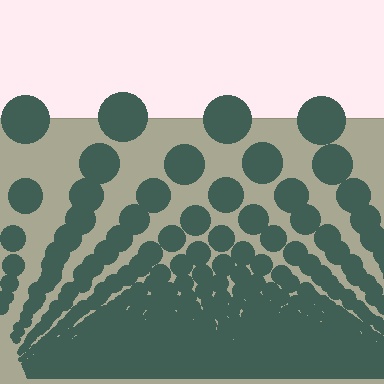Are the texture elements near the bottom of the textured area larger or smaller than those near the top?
Smaller. The gradient is inverted — elements near the bottom are smaller and denser.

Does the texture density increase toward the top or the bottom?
Density increases toward the bottom.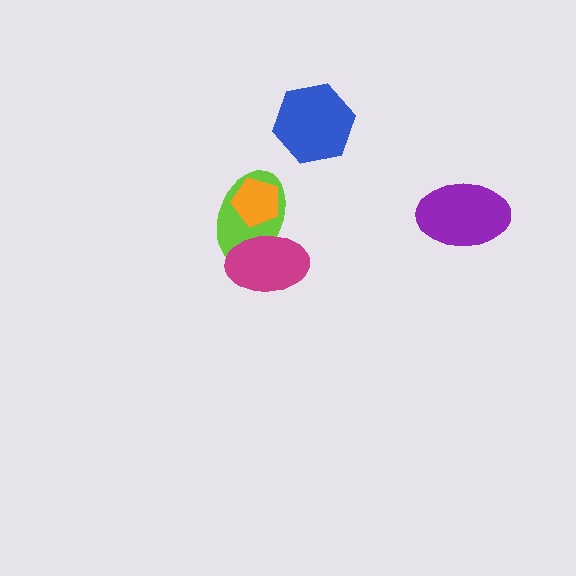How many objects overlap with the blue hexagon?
0 objects overlap with the blue hexagon.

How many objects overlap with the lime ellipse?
2 objects overlap with the lime ellipse.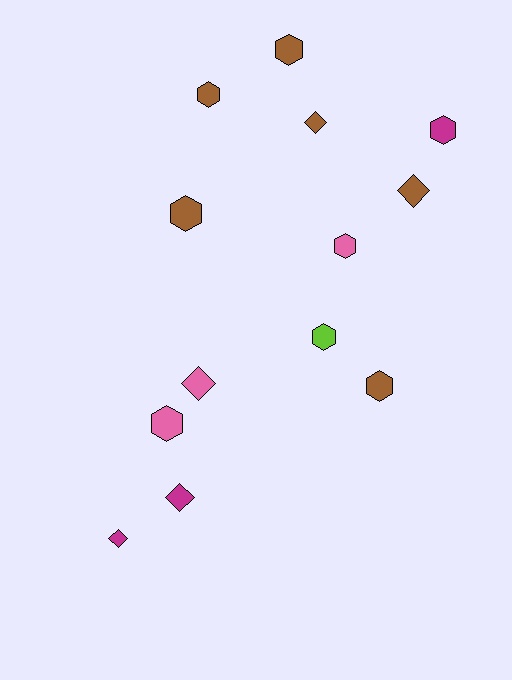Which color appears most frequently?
Brown, with 6 objects.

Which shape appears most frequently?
Hexagon, with 8 objects.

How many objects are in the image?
There are 13 objects.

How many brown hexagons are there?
There are 4 brown hexagons.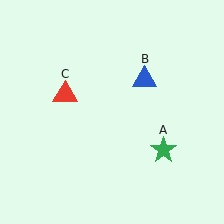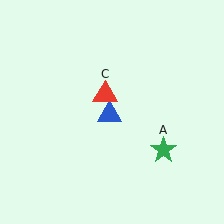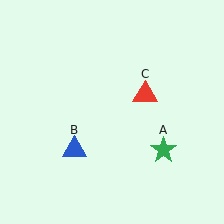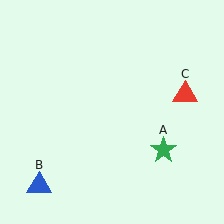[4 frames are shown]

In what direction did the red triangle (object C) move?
The red triangle (object C) moved right.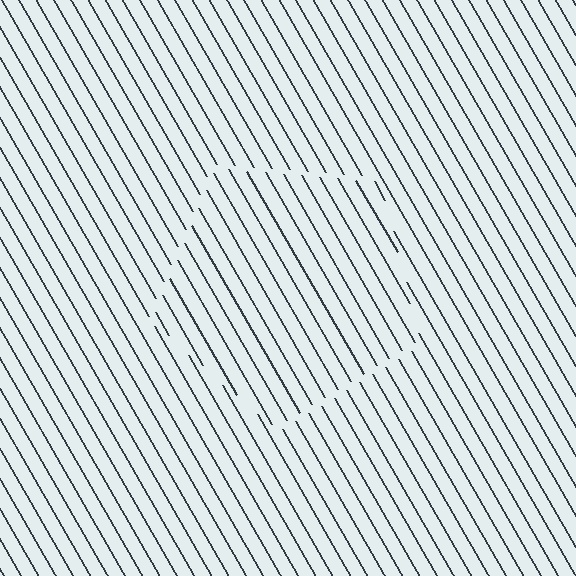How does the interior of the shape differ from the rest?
The interior of the shape contains the same grating, shifted by half a period — the contour is defined by the phase discontinuity where line-ends from the inner and outer gratings abut.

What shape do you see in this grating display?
An illusory pentagon. The interior of the shape contains the same grating, shifted by half a period — the contour is defined by the phase discontinuity where line-ends from the inner and outer gratings abut.